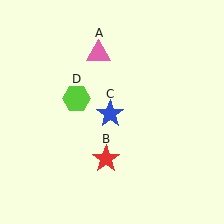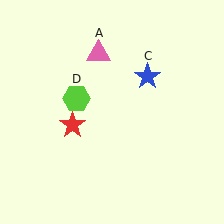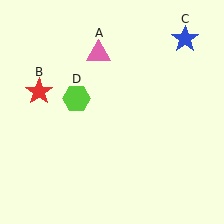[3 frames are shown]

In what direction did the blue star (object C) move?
The blue star (object C) moved up and to the right.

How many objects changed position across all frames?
2 objects changed position: red star (object B), blue star (object C).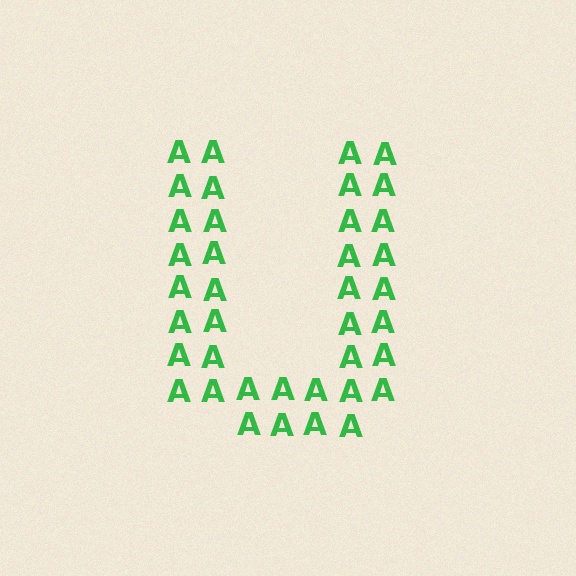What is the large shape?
The large shape is the letter U.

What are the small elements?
The small elements are letter A's.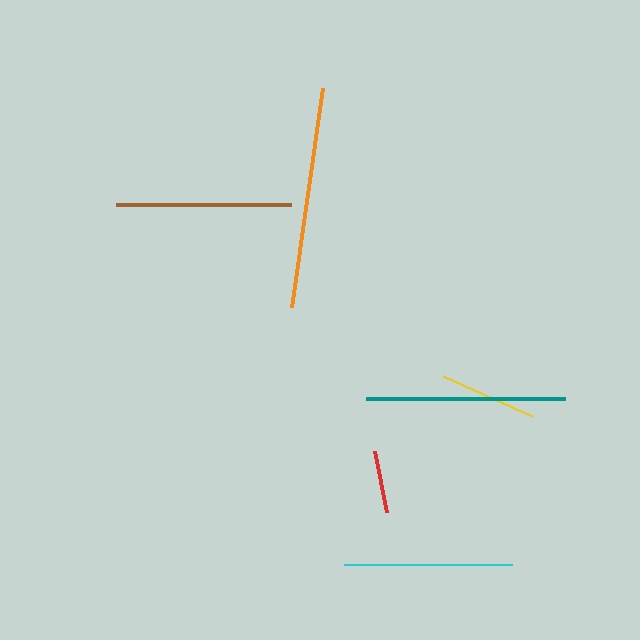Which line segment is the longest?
The orange line is the longest at approximately 221 pixels.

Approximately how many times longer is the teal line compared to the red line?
The teal line is approximately 3.2 times the length of the red line.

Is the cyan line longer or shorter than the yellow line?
The cyan line is longer than the yellow line.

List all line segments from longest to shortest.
From longest to shortest: orange, teal, brown, cyan, yellow, red.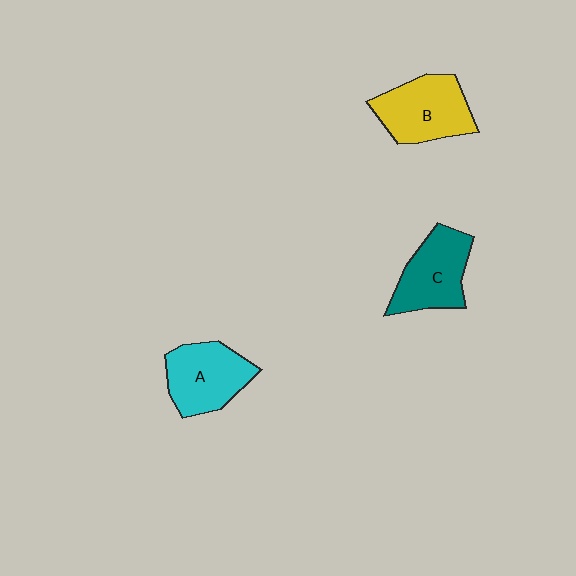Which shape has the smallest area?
Shape C (teal).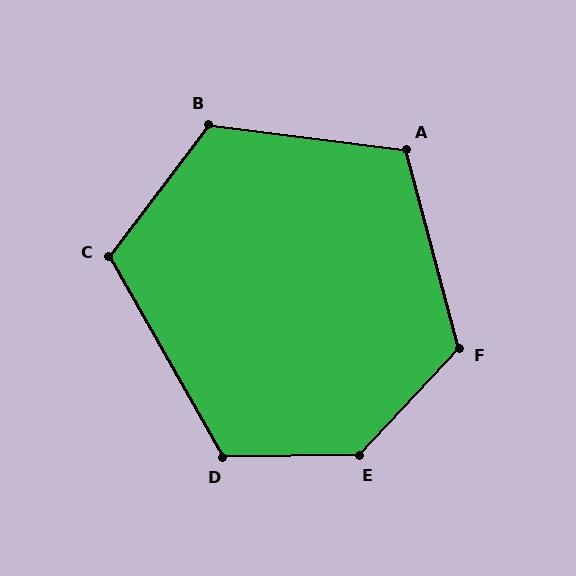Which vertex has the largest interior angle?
E, at approximately 134 degrees.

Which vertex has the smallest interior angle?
A, at approximately 112 degrees.